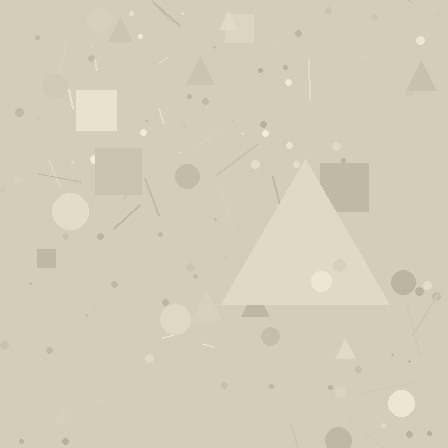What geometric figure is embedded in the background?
A triangle is embedded in the background.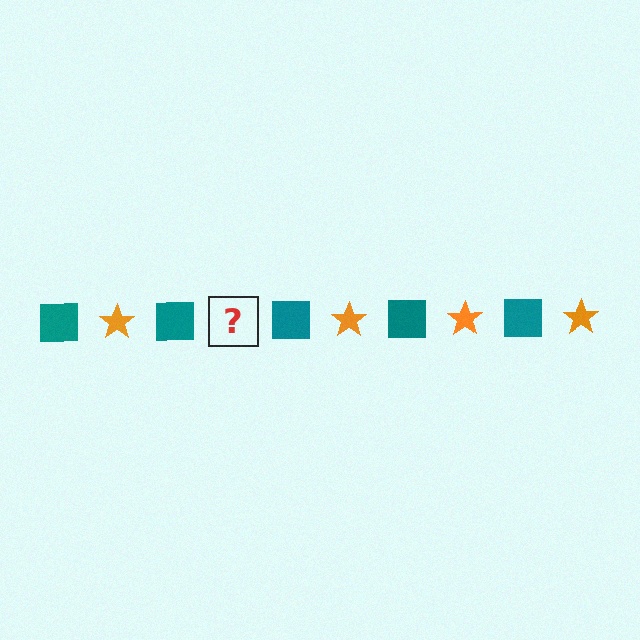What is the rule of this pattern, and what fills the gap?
The rule is that the pattern alternates between teal square and orange star. The gap should be filled with an orange star.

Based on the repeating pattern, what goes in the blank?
The blank should be an orange star.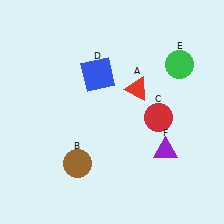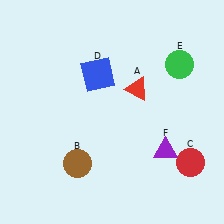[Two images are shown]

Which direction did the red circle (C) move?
The red circle (C) moved down.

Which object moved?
The red circle (C) moved down.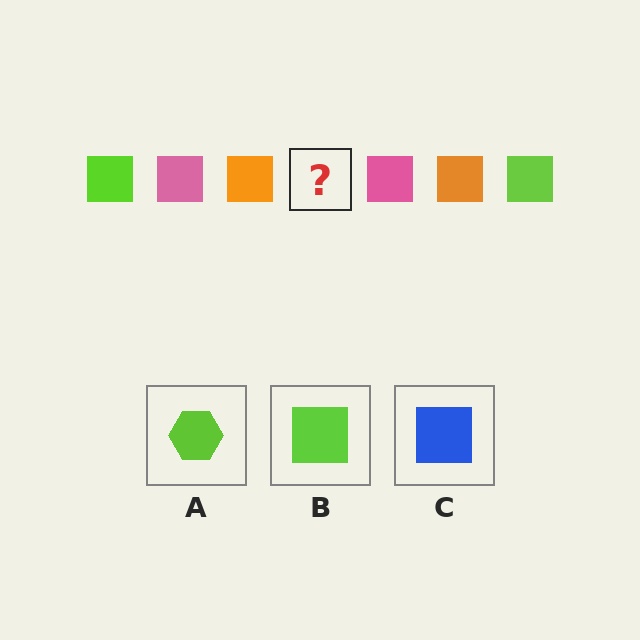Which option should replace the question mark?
Option B.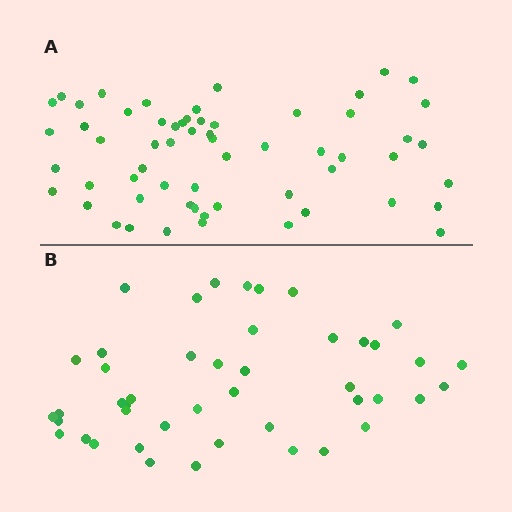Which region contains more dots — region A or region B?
Region A (the top region) has more dots.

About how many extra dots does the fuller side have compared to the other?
Region A has approximately 15 more dots than region B.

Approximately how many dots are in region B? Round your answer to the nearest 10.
About 40 dots. (The exact count is 45, which rounds to 40.)